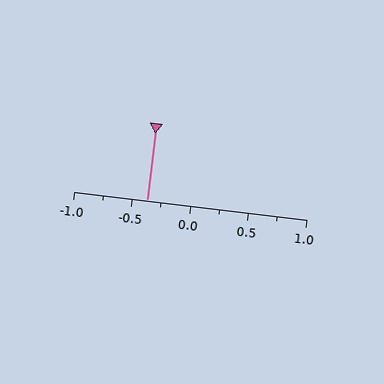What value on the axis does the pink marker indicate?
The marker indicates approximately -0.38.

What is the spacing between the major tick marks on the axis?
The major ticks are spaced 0.5 apart.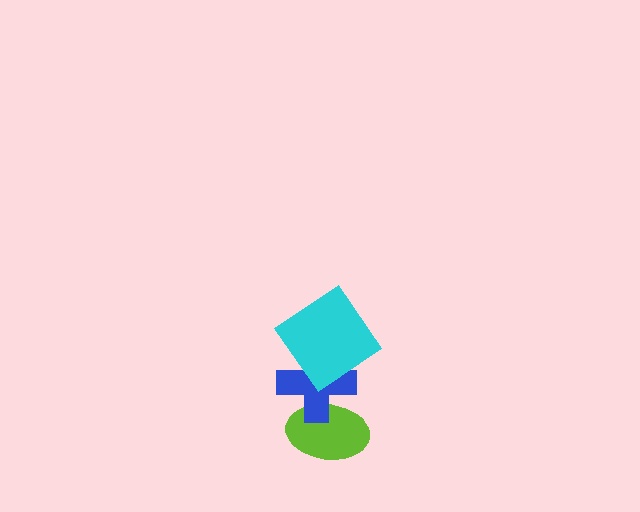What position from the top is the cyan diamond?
The cyan diamond is 1st from the top.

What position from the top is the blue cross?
The blue cross is 2nd from the top.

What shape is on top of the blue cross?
The cyan diamond is on top of the blue cross.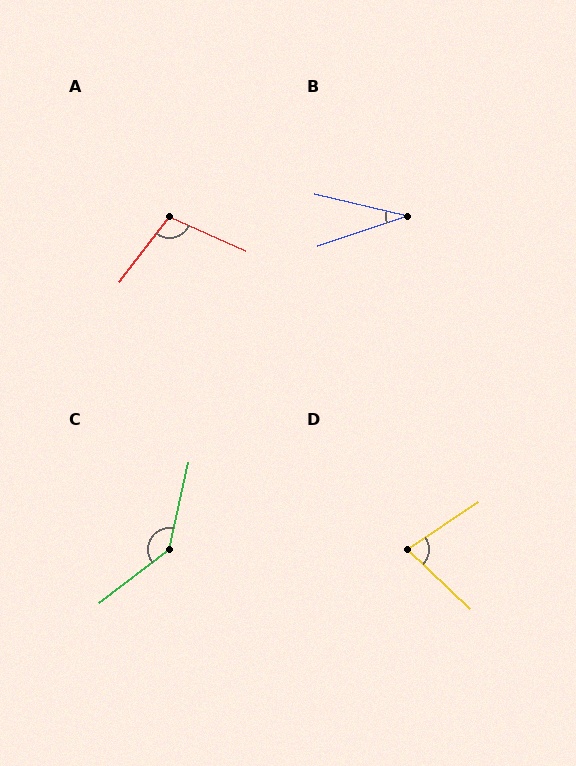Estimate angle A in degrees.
Approximately 103 degrees.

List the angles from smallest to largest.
B (31°), D (77°), A (103°), C (140°).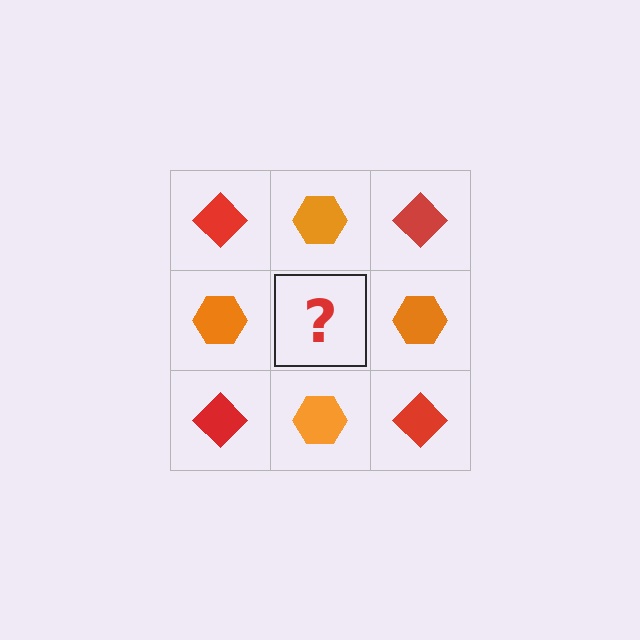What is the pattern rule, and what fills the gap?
The rule is that it alternates red diamond and orange hexagon in a checkerboard pattern. The gap should be filled with a red diamond.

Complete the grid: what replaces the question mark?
The question mark should be replaced with a red diamond.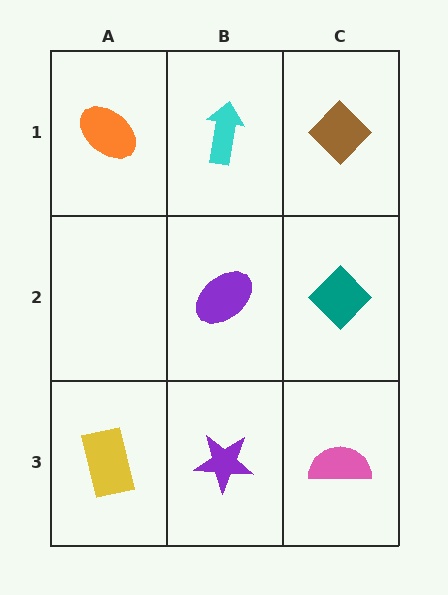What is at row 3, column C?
A pink semicircle.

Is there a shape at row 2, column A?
No, that cell is empty.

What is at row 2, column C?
A teal diamond.